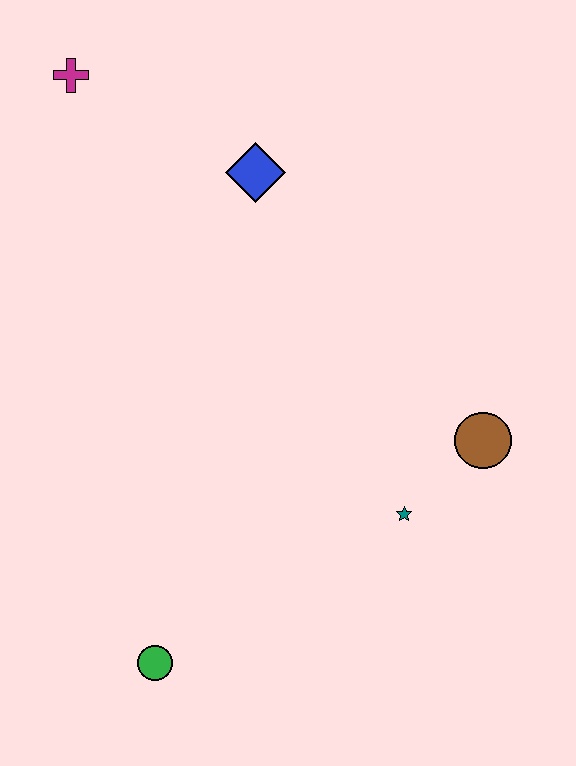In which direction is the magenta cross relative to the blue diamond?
The magenta cross is to the left of the blue diamond.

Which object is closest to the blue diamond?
The magenta cross is closest to the blue diamond.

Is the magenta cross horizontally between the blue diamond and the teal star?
No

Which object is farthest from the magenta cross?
The green circle is farthest from the magenta cross.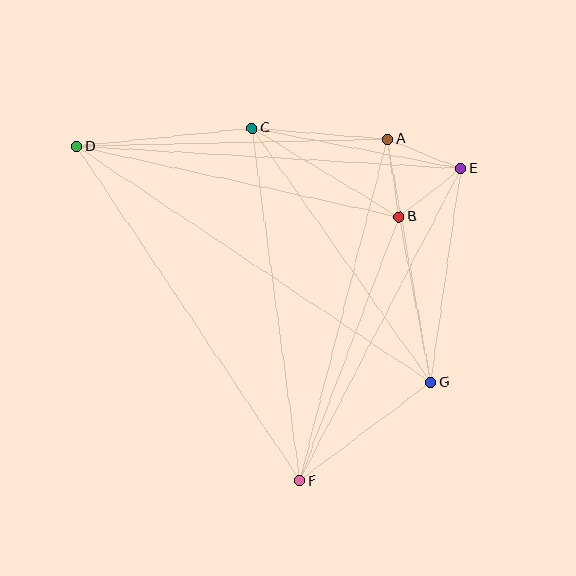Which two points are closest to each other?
Points B and E are closest to each other.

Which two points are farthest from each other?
Points D and G are farthest from each other.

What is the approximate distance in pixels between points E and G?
The distance between E and G is approximately 216 pixels.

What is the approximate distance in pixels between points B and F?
The distance between B and F is approximately 282 pixels.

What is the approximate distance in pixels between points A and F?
The distance between A and F is approximately 353 pixels.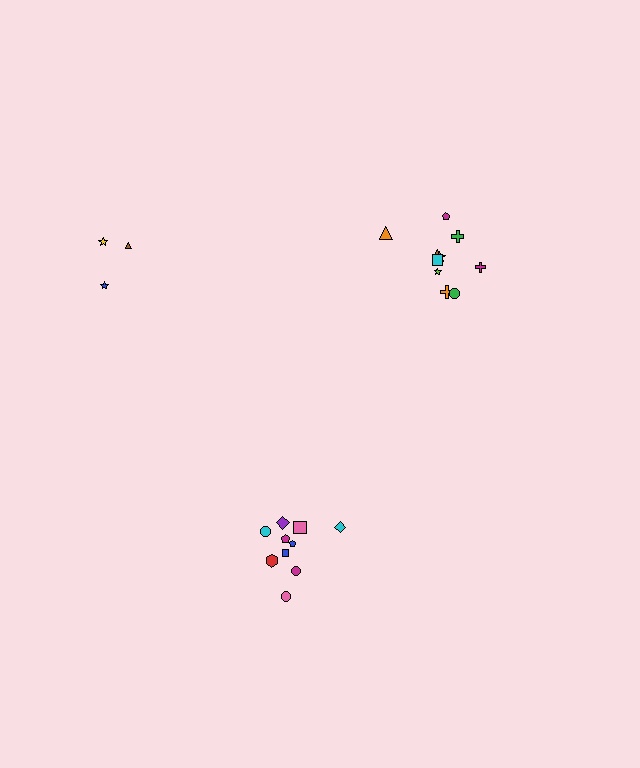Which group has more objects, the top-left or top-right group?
The top-right group.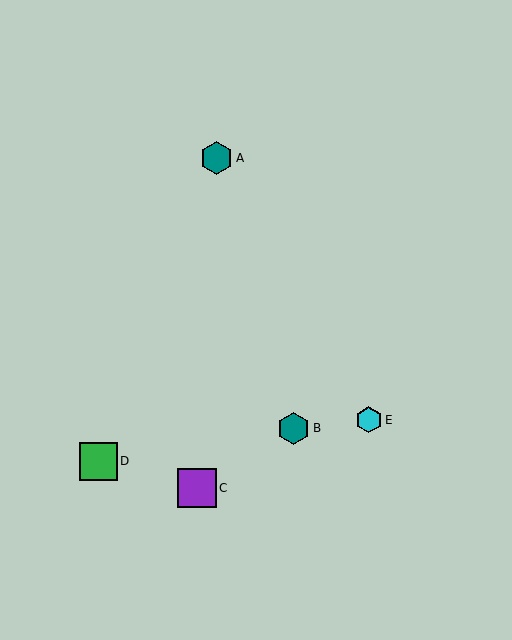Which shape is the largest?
The purple square (labeled C) is the largest.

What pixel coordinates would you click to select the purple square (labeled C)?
Click at (197, 488) to select the purple square C.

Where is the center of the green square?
The center of the green square is at (99, 461).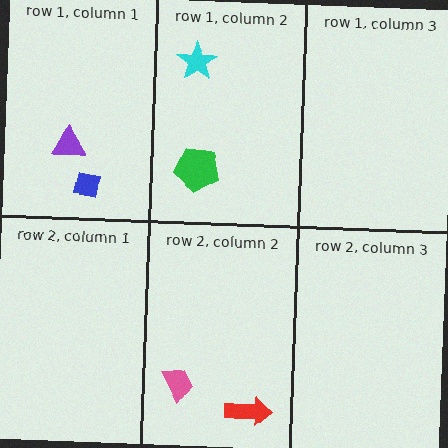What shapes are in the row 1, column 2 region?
The green pentagon, the cyan star.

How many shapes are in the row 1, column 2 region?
2.